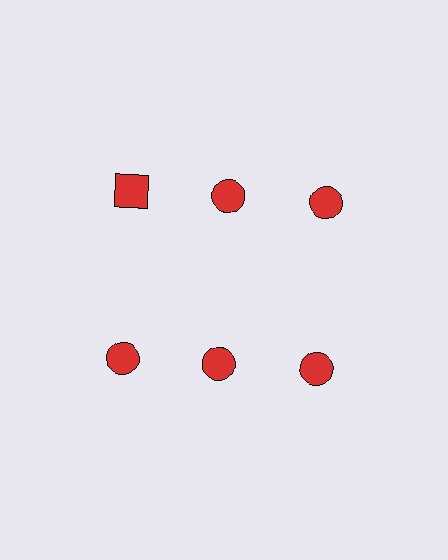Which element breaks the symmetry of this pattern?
The red square in the top row, leftmost column breaks the symmetry. All other shapes are red circles.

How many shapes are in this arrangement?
There are 6 shapes arranged in a grid pattern.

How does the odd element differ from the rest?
It has a different shape: square instead of circle.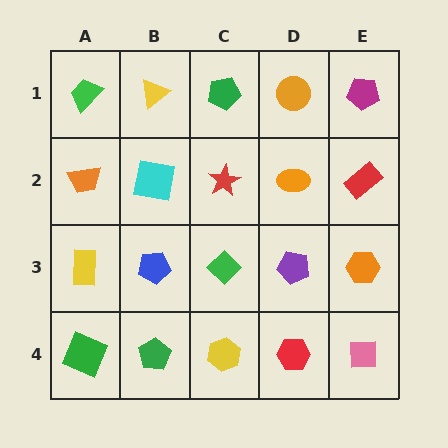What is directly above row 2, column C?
A green pentagon.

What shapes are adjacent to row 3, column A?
An orange trapezoid (row 2, column A), a green square (row 4, column A), a blue pentagon (row 3, column B).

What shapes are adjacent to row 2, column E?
A magenta pentagon (row 1, column E), an orange hexagon (row 3, column E), an orange ellipse (row 2, column D).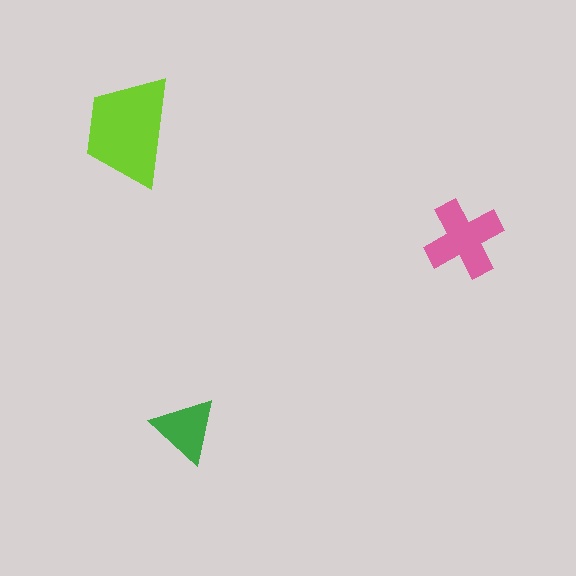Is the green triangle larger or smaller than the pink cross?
Smaller.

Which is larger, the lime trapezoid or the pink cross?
The lime trapezoid.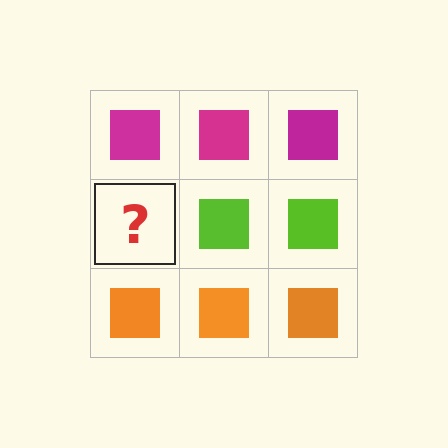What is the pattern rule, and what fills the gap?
The rule is that each row has a consistent color. The gap should be filled with a lime square.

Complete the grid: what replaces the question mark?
The question mark should be replaced with a lime square.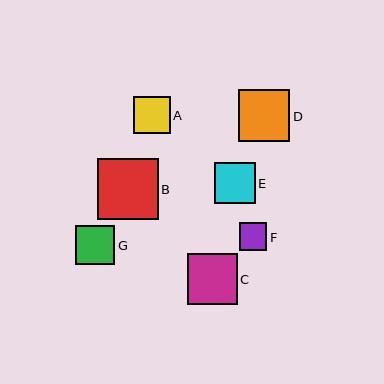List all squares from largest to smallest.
From largest to smallest: B, D, C, E, G, A, F.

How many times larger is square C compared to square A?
Square C is approximately 1.4 times the size of square A.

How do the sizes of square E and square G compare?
Square E and square G are approximately the same size.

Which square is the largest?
Square B is the largest with a size of approximately 61 pixels.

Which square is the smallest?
Square F is the smallest with a size of approximately 27 pixels.